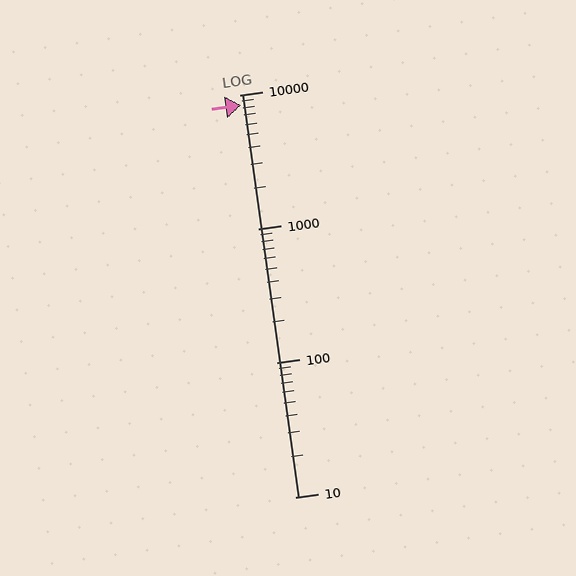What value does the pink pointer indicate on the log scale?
The pointer indicates approximately 8300.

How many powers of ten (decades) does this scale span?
The scale spans 3 decades, from 10 to 10000.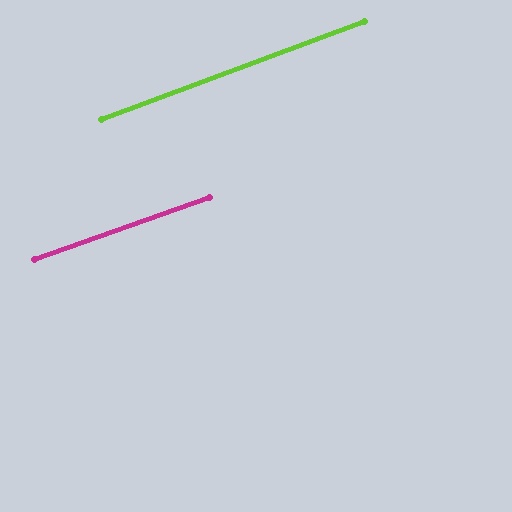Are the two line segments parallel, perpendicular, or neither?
Parallel — their directions differ by only 1.0°.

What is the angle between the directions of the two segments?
Approximately 1 degree.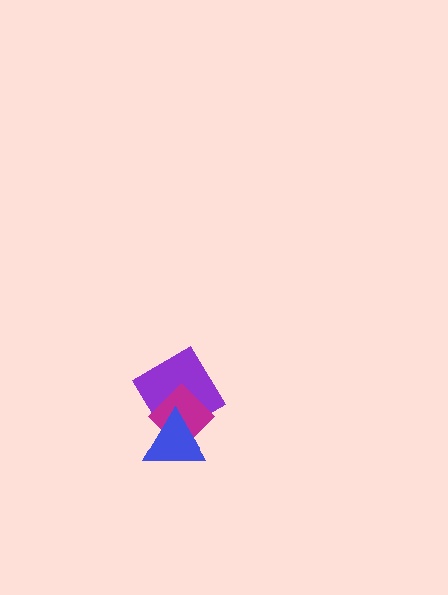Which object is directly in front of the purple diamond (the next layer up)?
The magenta diamond is directly in front of the purple diamond.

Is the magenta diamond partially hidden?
Yes, it is partially covered by another shape.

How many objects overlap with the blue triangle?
2 objects overlap with the blue triangle.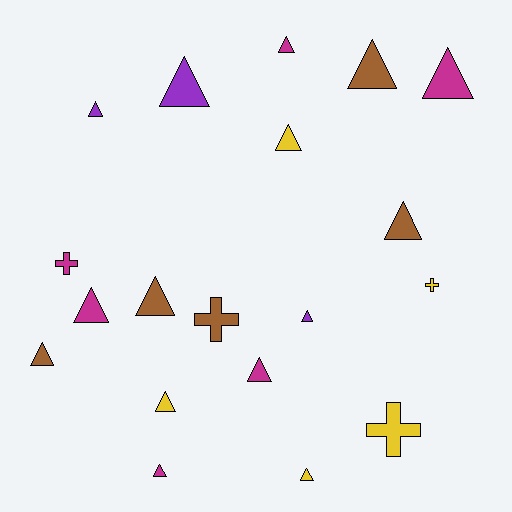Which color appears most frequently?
Magenta, with 6 objects.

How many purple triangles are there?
There are 3 purple triangles.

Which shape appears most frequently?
Triangle, with 15 objects.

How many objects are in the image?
There are 19 objects.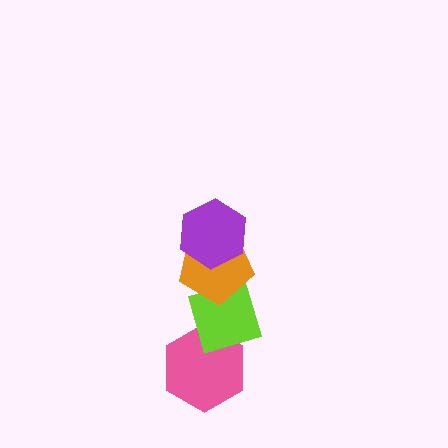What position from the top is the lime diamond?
The lime diamond is 3rd from the top.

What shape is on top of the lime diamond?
The orange pentagon is on top of the lime diamond.